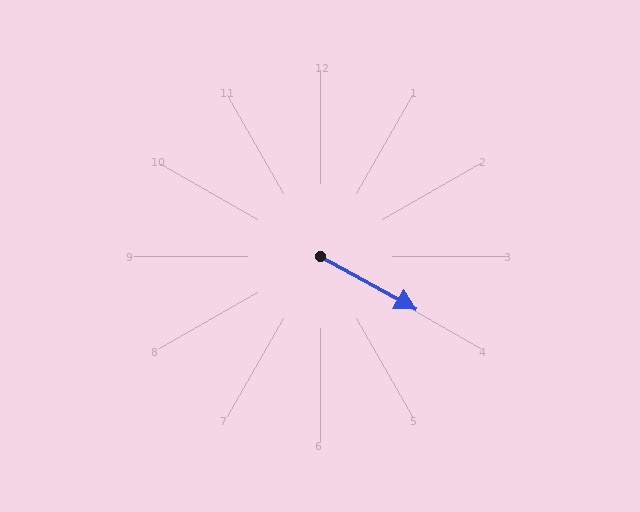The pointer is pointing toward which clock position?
Roughly 4 o'clock.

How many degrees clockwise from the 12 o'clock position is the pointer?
Approximately 119 degrees.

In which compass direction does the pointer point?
Southeast.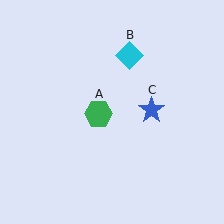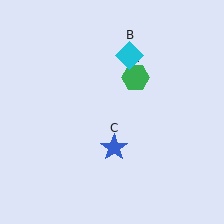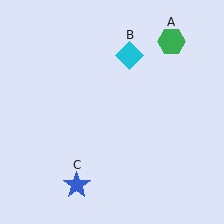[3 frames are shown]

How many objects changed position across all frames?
2 objects changed position: green hexagon (object A), blue star (object C).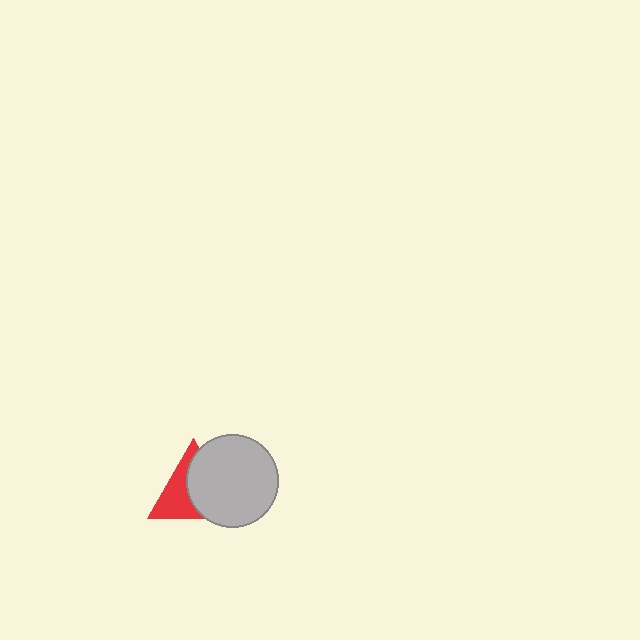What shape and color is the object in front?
The object in front is a light gray circle.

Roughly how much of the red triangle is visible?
About half of it is visible (roughly 46%).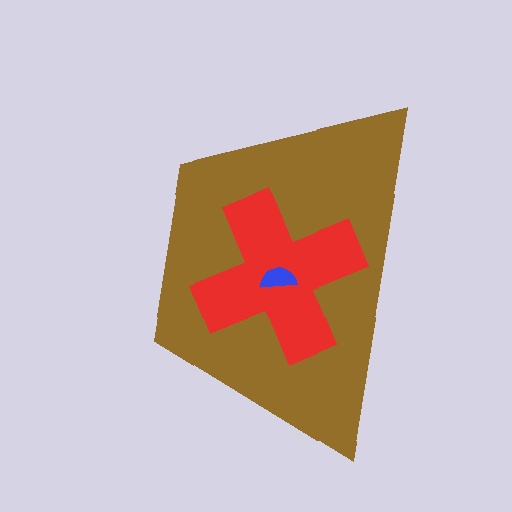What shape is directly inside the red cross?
The blue semicircle.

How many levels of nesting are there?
3.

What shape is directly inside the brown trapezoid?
The red cross.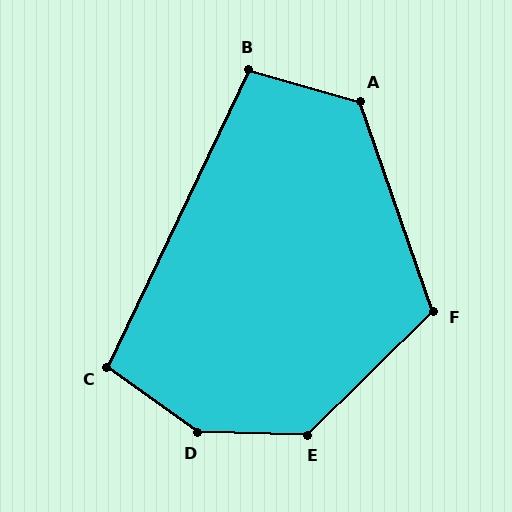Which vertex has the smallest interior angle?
B, at approximately 100 degrees.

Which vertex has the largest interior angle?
D, at approximately 145 degrees.